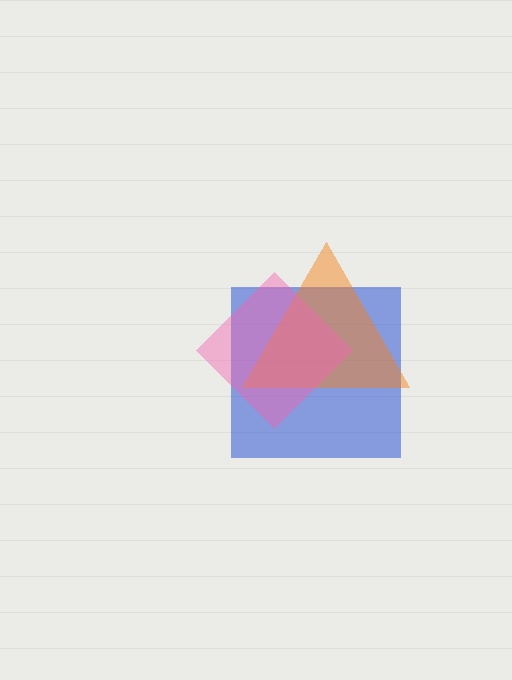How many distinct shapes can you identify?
There are 3 distinct shapes: a blue square, an orange triangle, a pink diamond.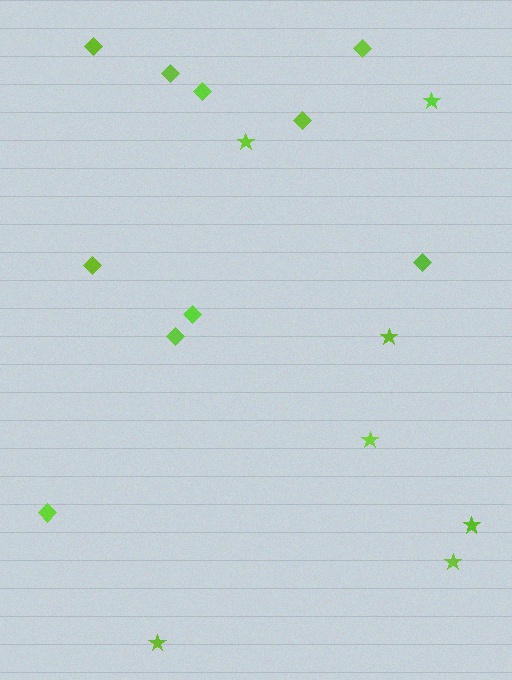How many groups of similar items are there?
There are 2 groups: one group of stars (7) and one group of diamonds (10).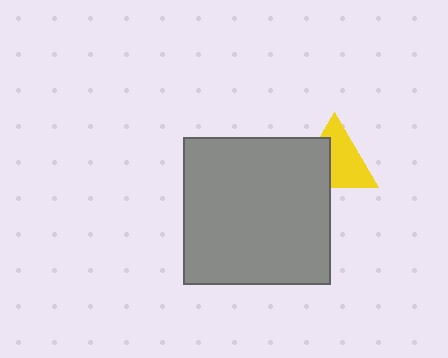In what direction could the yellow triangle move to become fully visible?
The yellow triangle could move toward the upper-right. That would shift it out from behind the gray square entirely.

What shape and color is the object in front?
The object in front is a gray square.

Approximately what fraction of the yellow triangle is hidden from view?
Roughly 40% of the yellow triangle is hidden behind the gray square.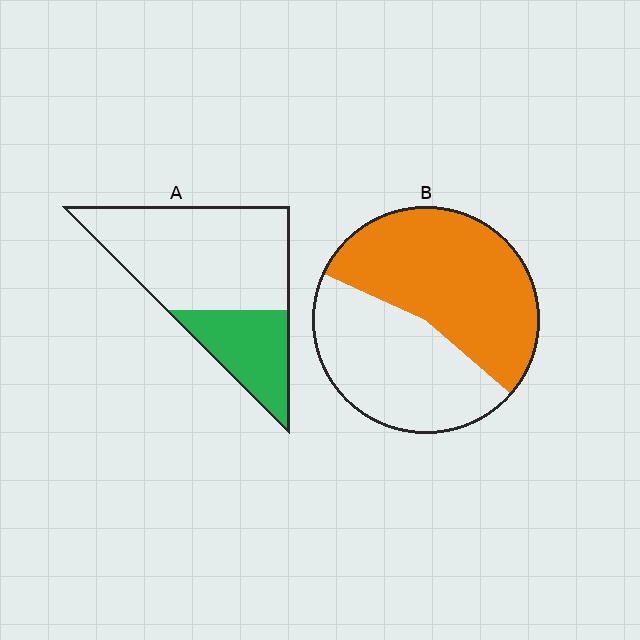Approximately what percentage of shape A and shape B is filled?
A is approximately 30% and B is approximately 55%.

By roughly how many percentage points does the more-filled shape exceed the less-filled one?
By roughly 25 percentage points (B over A).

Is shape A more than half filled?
No.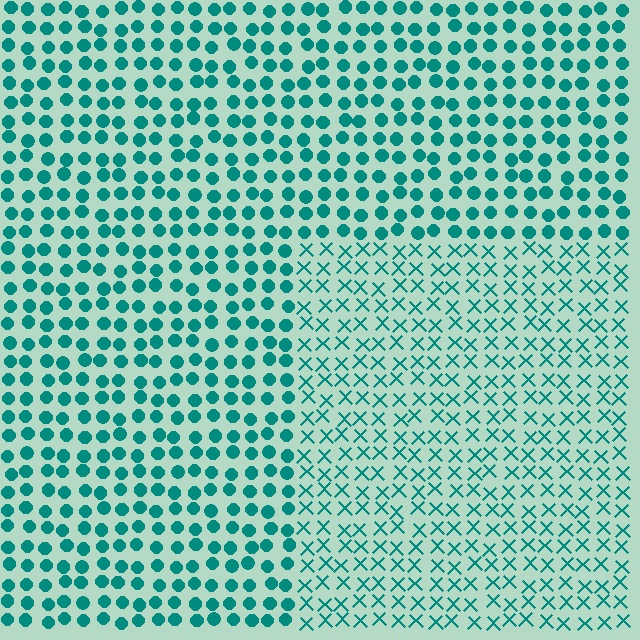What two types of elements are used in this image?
The image uses X marks inside the rectangle region and circles outside it.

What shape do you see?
I see a rectangle.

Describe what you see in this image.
The image is filled with small teal elements arranged in a uniform grid. A rectangle-shaped region contains X marks, while the surrounding area contains circles. The boundary is defined purely by the change in element shape.